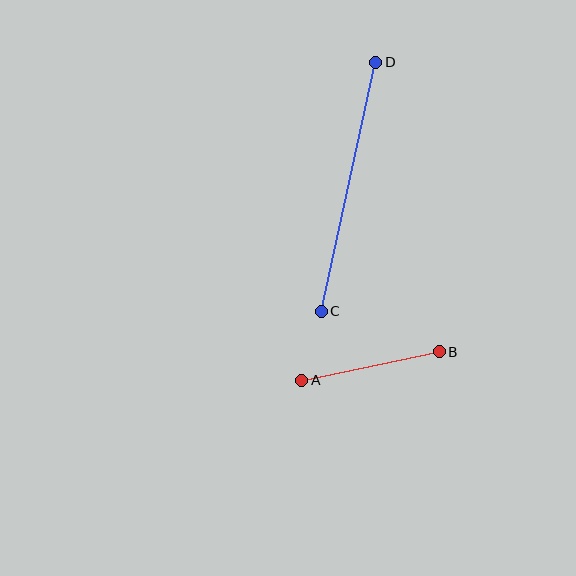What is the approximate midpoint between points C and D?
The midpoint is at approximately (349, 187) pixels.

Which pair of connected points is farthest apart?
Points C and D are farthest apart.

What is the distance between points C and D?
The distance is approximately 255 pixels.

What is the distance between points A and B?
The distance is approximately 141 pixels.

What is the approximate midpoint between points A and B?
The midpoint is at approximately (370, 366) pixels.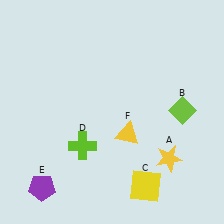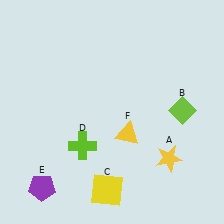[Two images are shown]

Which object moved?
The yellow square (C) moved left.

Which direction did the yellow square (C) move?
The yellow square (C) moved left.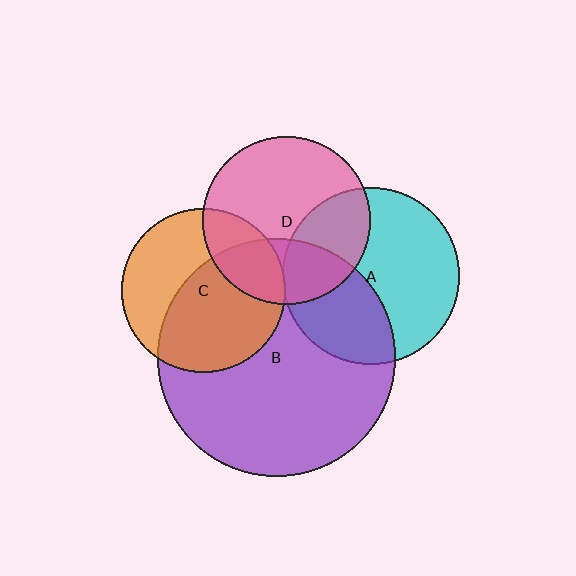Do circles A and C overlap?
Yes.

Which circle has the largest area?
Circle B (purple).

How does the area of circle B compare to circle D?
Approximately 2.0 times.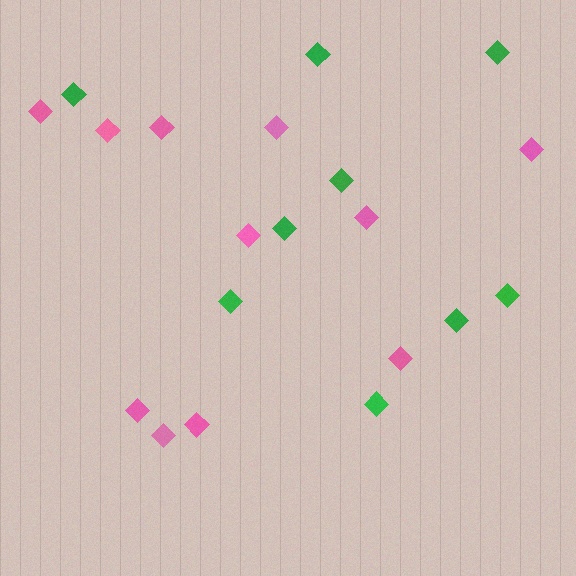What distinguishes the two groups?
There are 2 groups: one group of pink diamonds (11) and one group of green diamonds (9).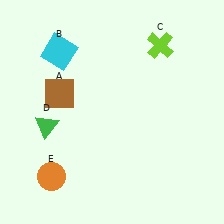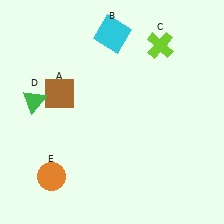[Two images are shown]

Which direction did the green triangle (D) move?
The green triangle (D) moved up.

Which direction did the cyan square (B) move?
The cyan square (B) moved right.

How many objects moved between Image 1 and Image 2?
2 objects moved between the two images.